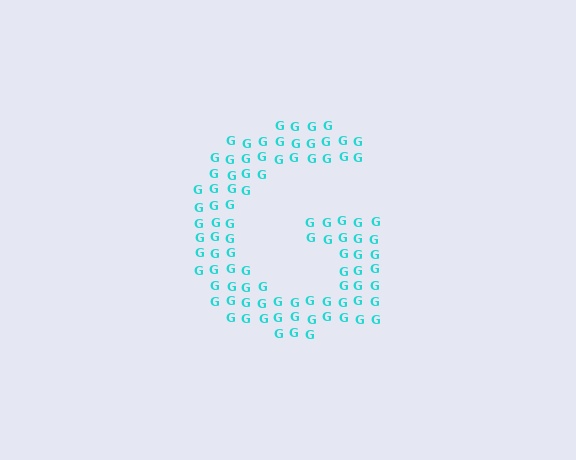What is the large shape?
The large shape is the letter G.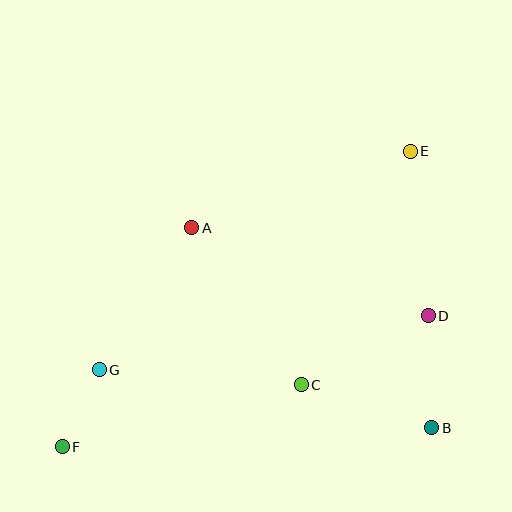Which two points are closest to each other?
Points F and G are closest to each other.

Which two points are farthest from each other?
Points E and F are farthest from each other.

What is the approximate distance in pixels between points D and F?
The distance between D and F is approximately 389 pixels.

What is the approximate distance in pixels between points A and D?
The distance between A and D is approximately 252 pixels.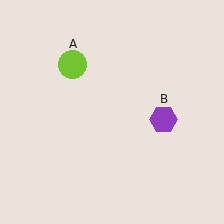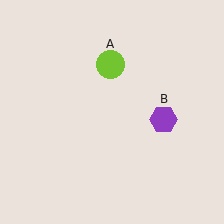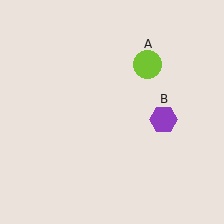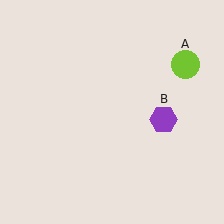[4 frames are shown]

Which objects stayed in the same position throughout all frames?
Purple hexagon (object B) remained stationary.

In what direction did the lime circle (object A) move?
The lime circle (object A) moved right.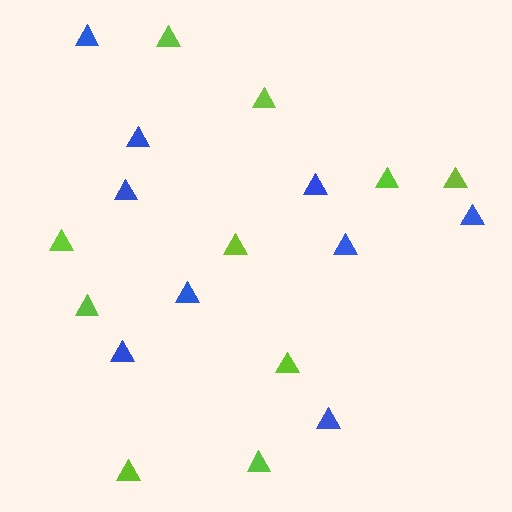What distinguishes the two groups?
There are 2 groups: one group of blue triangles (9) and one group of lime triangles (10).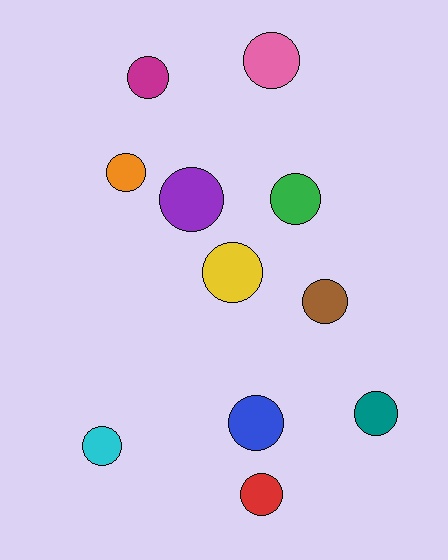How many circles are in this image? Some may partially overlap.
There are 11 circles.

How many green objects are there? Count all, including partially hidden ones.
There is 1 green object.